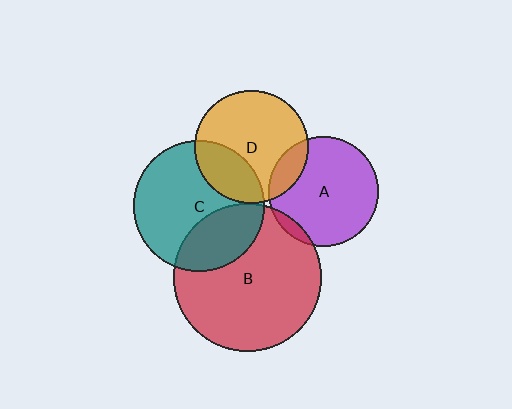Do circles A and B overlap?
Yes.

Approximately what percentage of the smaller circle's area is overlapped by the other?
Approximately 5%.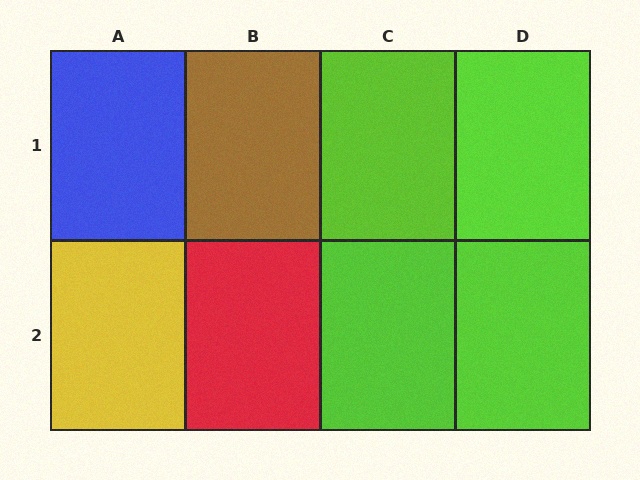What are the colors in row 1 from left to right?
Blue, brown, lime, lime.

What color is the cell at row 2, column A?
Yellow.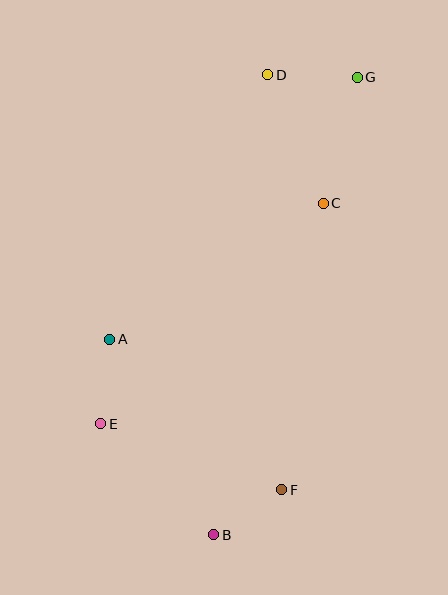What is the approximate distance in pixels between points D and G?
The distance between D and G is approximately 90 pixels.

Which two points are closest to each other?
Points B and F are closest to each other.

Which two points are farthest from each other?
Points B and G are farthest from each other.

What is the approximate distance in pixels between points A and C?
The distance between A and C is approximately 253 pixels.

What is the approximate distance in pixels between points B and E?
The distance between B and E is approximately 158 pixels.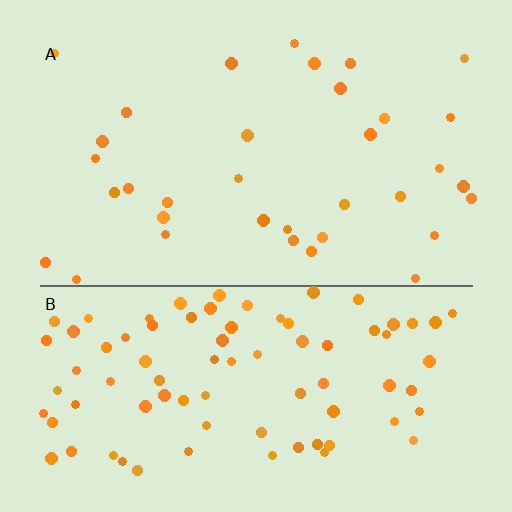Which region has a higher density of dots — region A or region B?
B (the bottom).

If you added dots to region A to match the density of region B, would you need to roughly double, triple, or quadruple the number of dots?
Approximately double.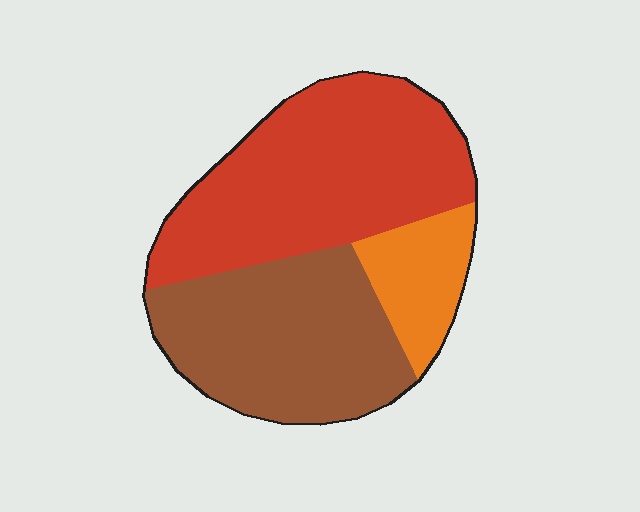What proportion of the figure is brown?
Brown covers about 40% of the figure.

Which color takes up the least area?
Orange, at roughly 15%.